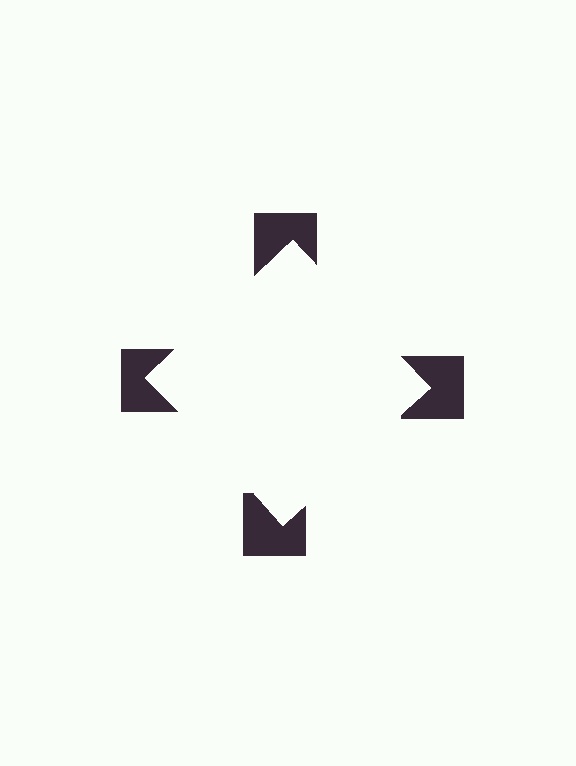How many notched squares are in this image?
There are 4 — one at each vertex of the illusory square.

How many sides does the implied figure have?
4 sides.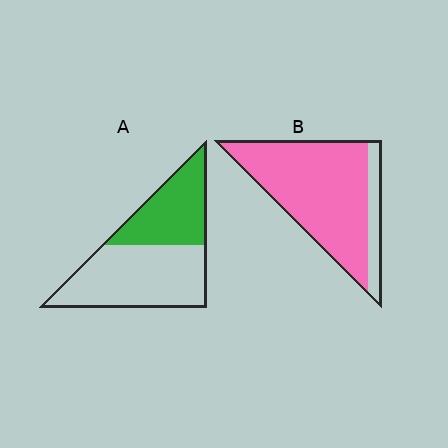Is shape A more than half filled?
No.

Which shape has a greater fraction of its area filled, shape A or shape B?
Shape B.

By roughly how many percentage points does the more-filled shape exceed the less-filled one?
By roughly 45 percentage points (B over A).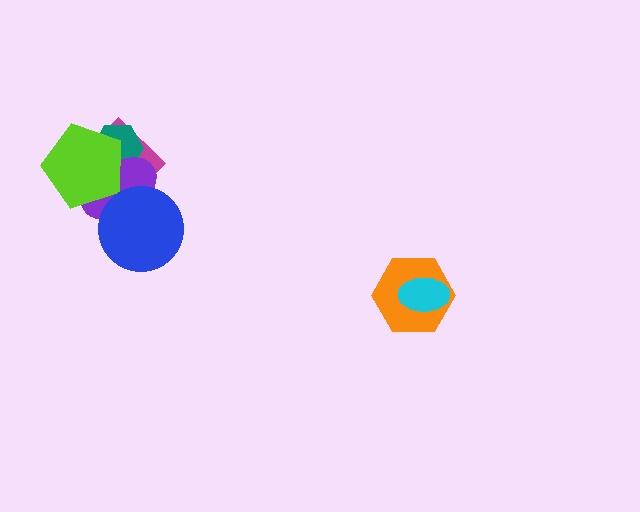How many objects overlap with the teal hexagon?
3 objects overlap with the teal hexagon.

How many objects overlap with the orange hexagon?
1 object overlaps with the orange hexagon.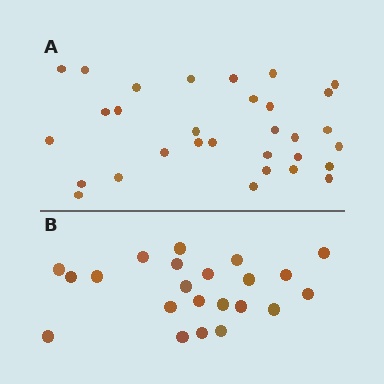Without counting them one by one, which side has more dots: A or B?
Region A (the top region) has more dots.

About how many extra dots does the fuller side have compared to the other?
Region A has roughly 8 or so more dots than region B.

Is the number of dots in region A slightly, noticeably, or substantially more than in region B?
Region A has noticeably more, but not dramatically so. The ratio is roughly 1.4 to 1.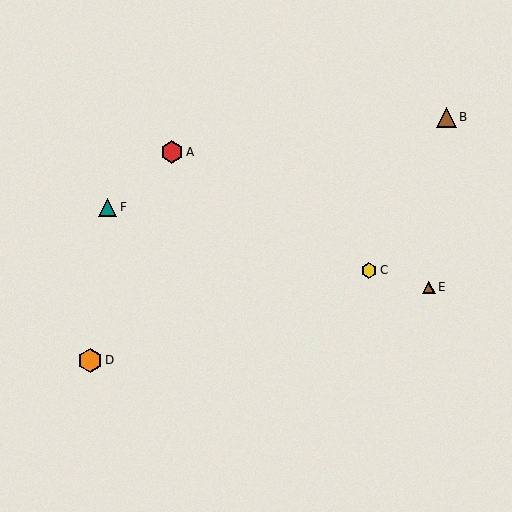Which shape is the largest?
The orange hexagon (labeled D) is the largest.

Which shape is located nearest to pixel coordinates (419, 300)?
The brown triangle (labeled E) at (429, 287) is nearest to that location.